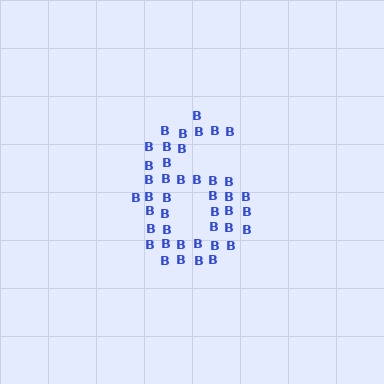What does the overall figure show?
The overall figure shows the digit 6.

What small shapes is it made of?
It is made of small letter B's.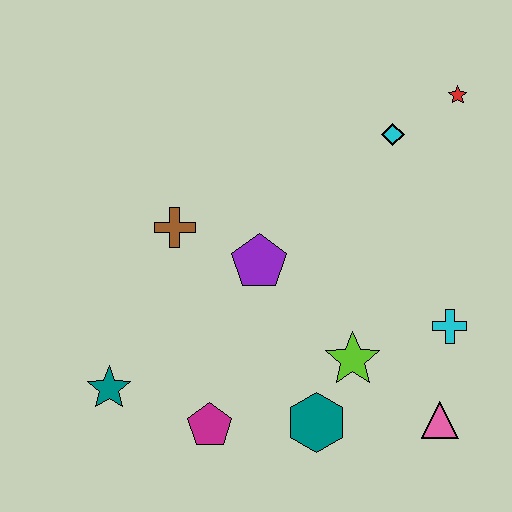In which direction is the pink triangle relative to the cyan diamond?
The pink triangle is below the cyan diamond.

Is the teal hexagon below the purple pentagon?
Yes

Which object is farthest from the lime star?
The red star is farthest from the lime star.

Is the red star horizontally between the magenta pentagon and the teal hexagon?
No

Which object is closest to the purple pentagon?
The brown cross is closest to the purple pentagon.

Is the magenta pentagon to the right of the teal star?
Yes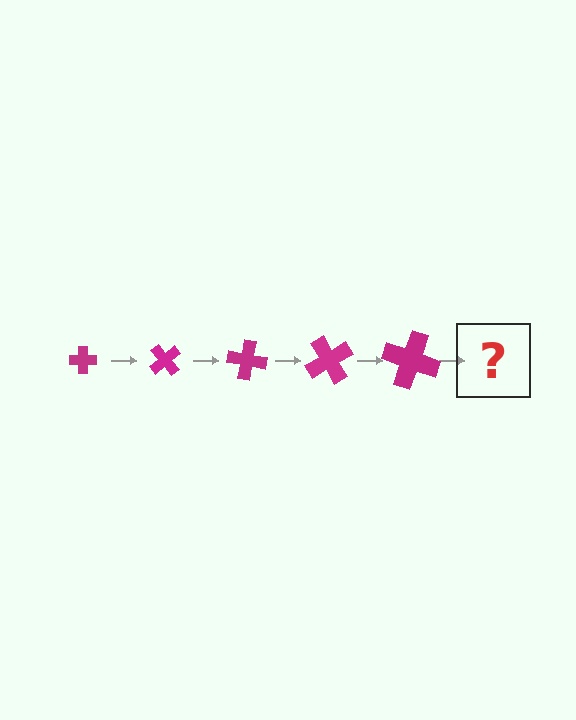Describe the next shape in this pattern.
It should be a cross, larger than the previous one and rotated 250 degrees from the start.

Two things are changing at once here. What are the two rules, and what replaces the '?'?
The two rules are that the cross grows larger each step and it rotates 50 degrees each step. The '?' should be a cross, larger than the previous one and rotated 250 degrees from the start.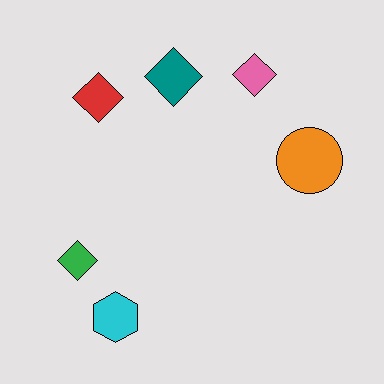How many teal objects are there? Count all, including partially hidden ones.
There is 1 teal object.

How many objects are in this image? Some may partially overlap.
There are 6 objects.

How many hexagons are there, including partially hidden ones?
There is 1 hexagon.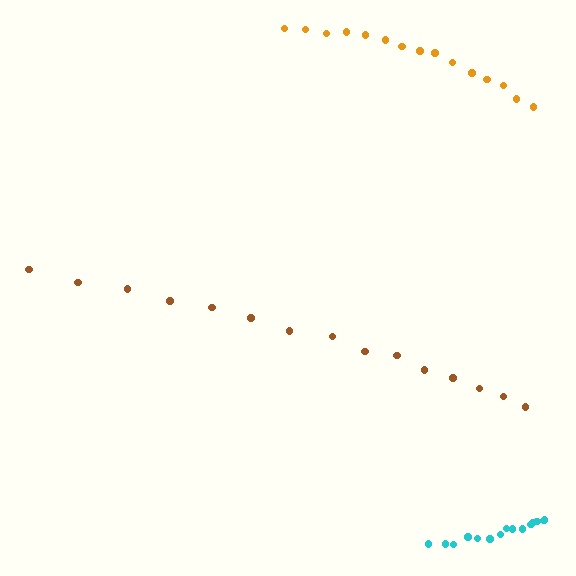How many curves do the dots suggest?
There are 3 distinct paths.